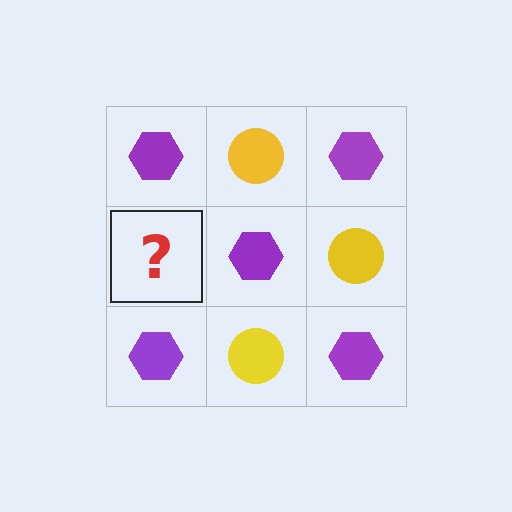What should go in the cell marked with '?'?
The missing cell should contain a yellow circle.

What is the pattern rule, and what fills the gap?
The rule is that it alternates purple hexagon and yellow circle in a checkerboard pattern. The gap should be filled with a yellow circle.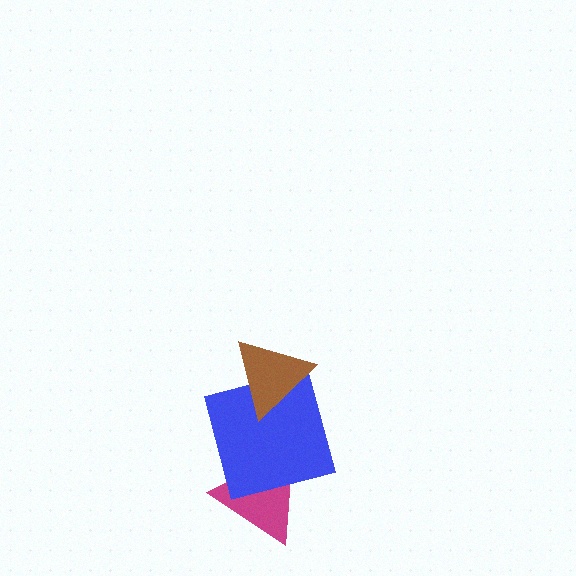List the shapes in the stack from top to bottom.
From top to bottom: the brown triangle, the blue square, the magenta triangle.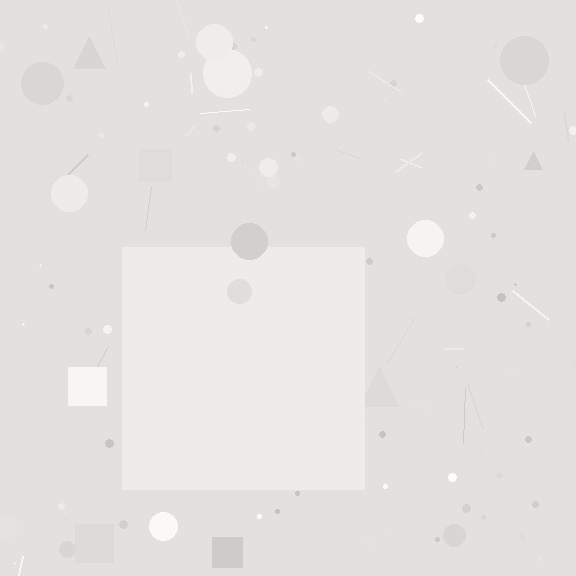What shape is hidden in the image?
A square is hidden in the image.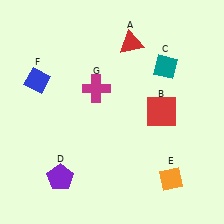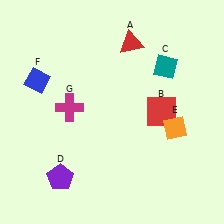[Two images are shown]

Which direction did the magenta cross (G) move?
The magenta cross (G) moved left.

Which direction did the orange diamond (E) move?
The orange diamond (E) moved up.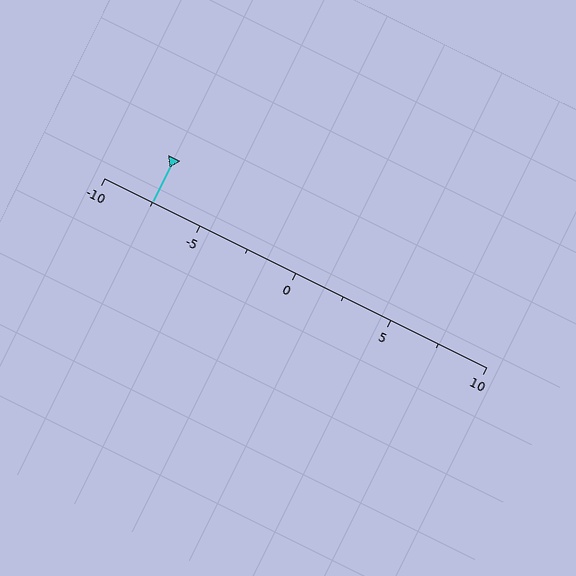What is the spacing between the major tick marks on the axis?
The major ticks are spaced 5 apart.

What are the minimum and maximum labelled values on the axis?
The axis runs from -10 to 10.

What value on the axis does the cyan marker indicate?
The marker indicates approximately -7.5.